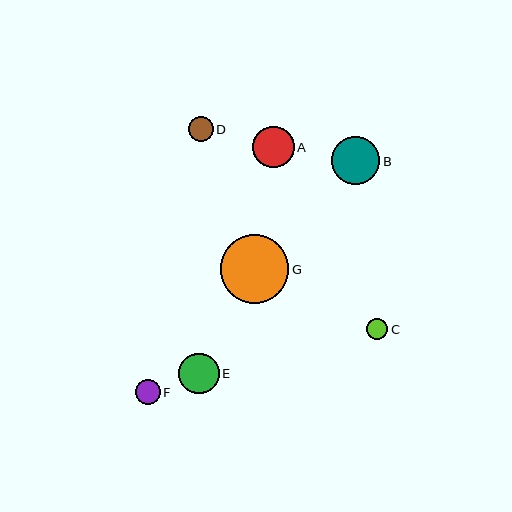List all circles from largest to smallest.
From largest to smallest: G, B, A, E, F, D, C.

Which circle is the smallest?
Circle C is the smallest with a size of approximately 21 pixels.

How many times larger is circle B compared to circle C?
Circle B is approximately 2.3 times the size of circle C.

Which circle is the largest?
Circle G is the largest with a size of approximately 68 pixels.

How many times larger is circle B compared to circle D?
Circle B is approximately 1.9 times the size of circle D.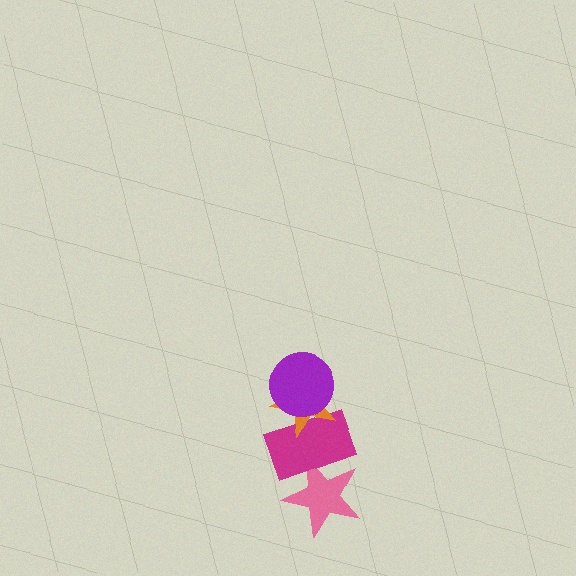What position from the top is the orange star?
The orange star is 2nd from the top.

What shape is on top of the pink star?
The magenta rectangle is on top of the pink star.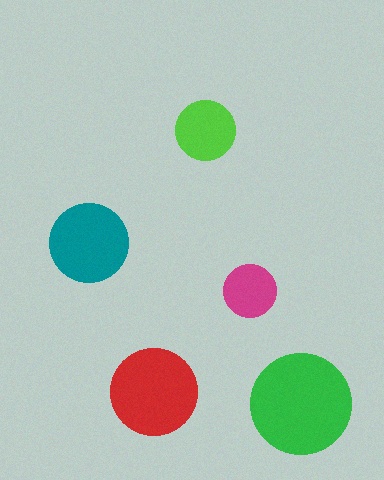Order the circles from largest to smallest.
the green one, the red one, the teal one, the lime one, the magenta one.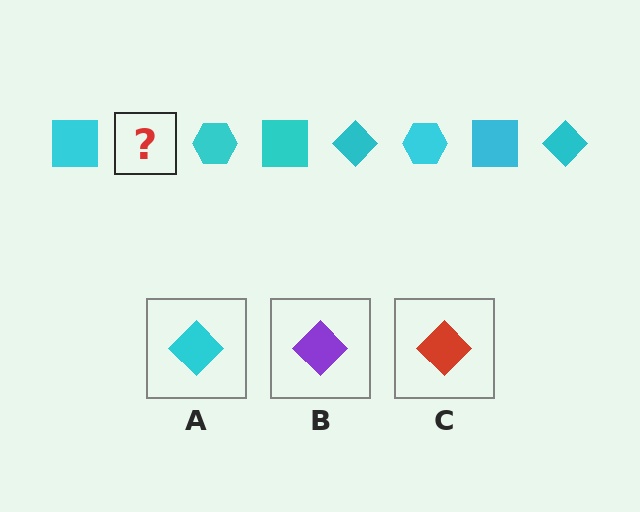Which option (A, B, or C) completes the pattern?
A.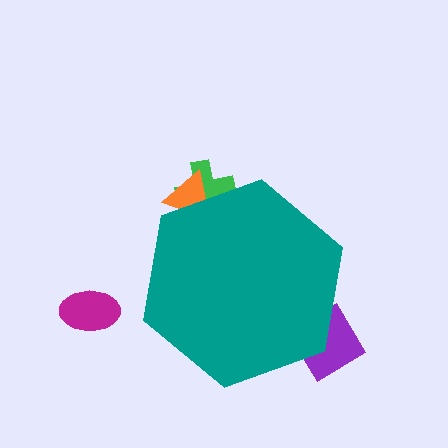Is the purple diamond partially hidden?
Yes, the purple diamond is partially hidden behind the teal hexagon.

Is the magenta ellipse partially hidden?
No, the magenta ellipse is fully visible.